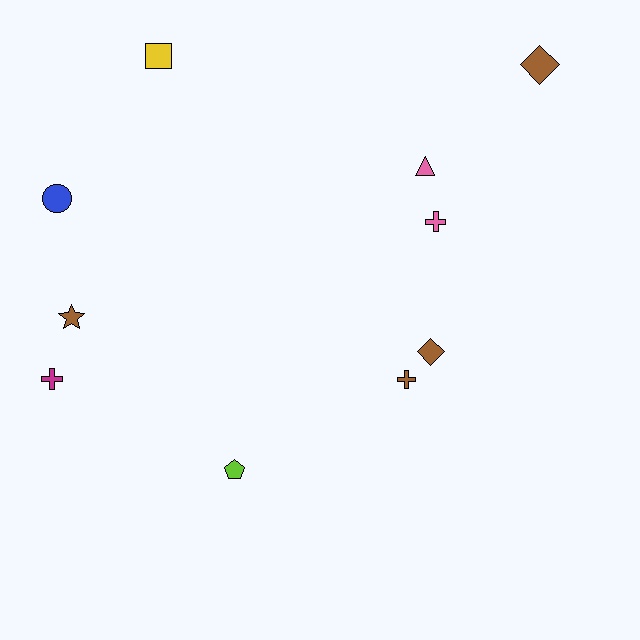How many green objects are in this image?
There are no green objects.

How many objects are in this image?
There are 10 objects.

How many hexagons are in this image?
There are no hexagons.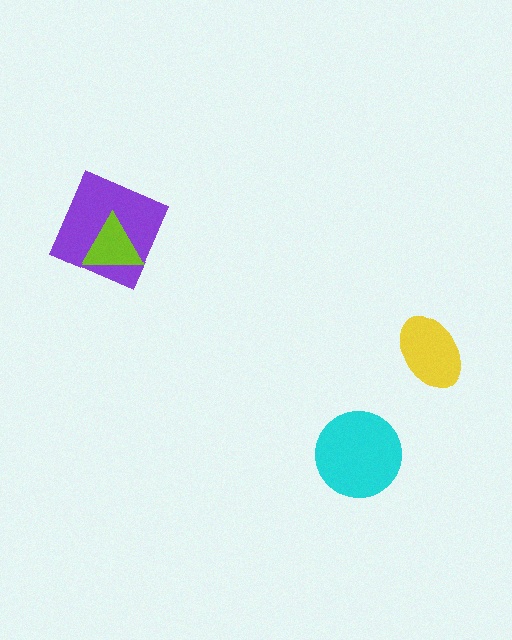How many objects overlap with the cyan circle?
0 objects overlap with the cyan circle.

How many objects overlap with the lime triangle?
1 object overlaps with the lime triangle.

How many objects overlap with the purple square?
1 object overlaps with the purple square.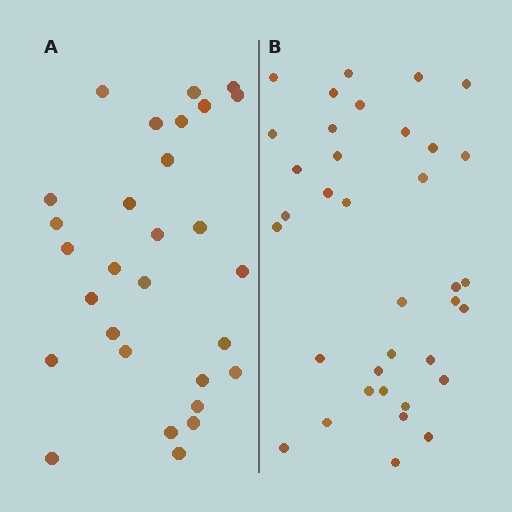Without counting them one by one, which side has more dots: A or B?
Region B (the right region) has more dots.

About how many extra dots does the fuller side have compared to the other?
Region B has roughly 8 or so more dots than region A.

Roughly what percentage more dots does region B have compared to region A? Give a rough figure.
About 25% more.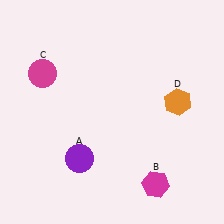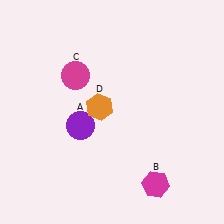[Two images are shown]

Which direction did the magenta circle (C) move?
The magenta circle (C) moved right.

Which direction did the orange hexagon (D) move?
The orange hexagon (D) moved left.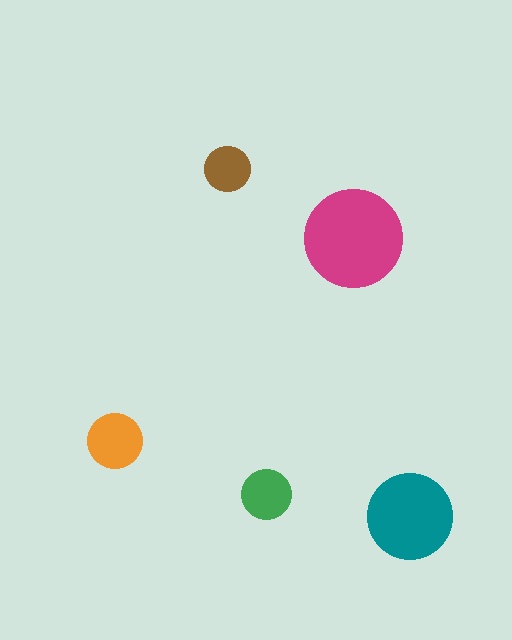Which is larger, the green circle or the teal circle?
The teal one.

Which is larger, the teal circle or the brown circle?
The teal one.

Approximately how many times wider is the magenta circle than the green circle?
About 2 times wider.